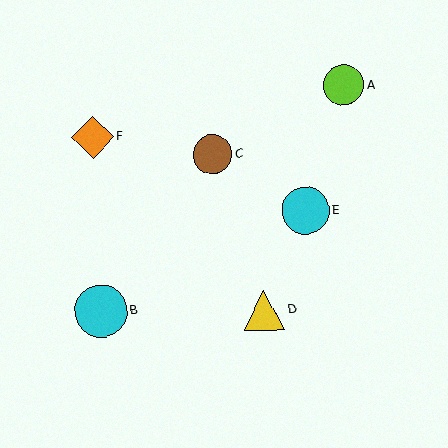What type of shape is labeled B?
Shape B is a cyan circle.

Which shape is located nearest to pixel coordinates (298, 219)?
The cyan circle (labeled E) at (305, 210) is nearest to that location.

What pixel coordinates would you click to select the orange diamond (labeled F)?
Click at (93, 137) to select the orange diamond F.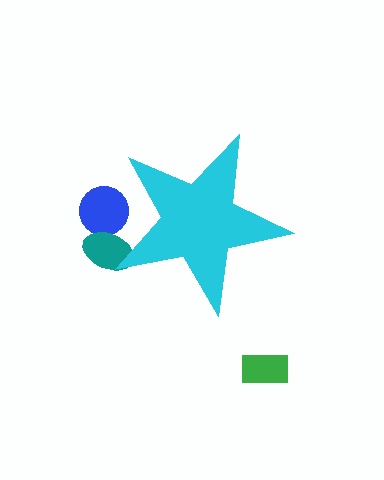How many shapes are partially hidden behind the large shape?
2 shapes are partially hidden.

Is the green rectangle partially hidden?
No, the green rectangle is fully visible.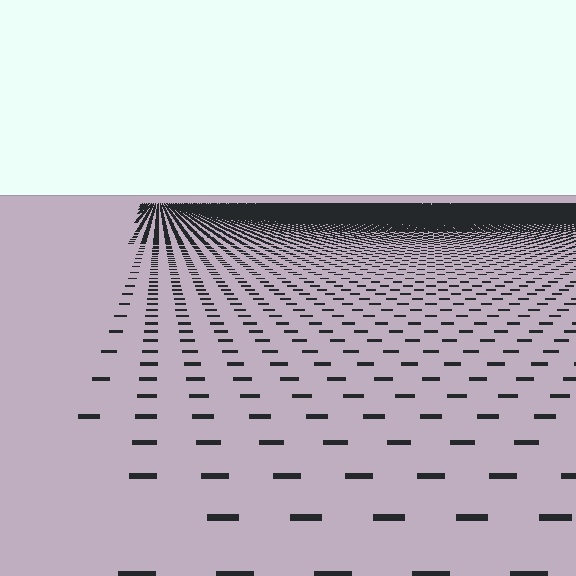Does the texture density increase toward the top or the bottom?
Density increases toward the top.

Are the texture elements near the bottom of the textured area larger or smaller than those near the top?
Larger. Near the bottom, elements are closer to the viewer and appear at a bigger on-screen size.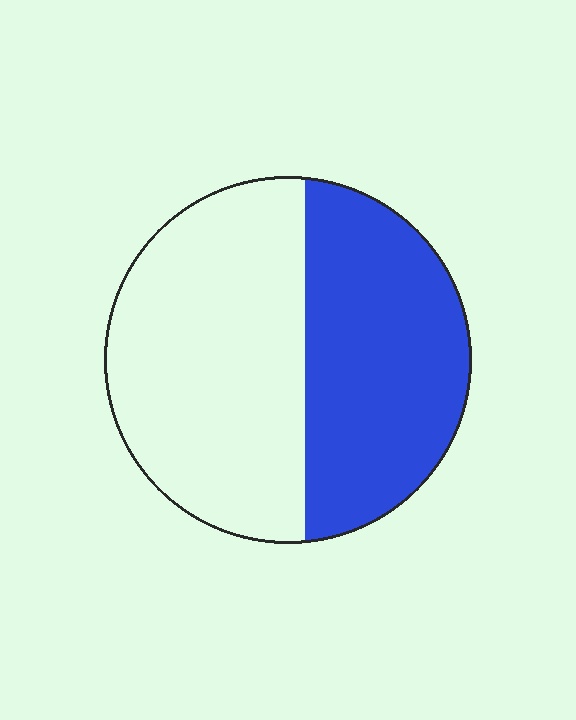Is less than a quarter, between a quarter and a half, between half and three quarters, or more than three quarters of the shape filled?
Between a quarter and a half.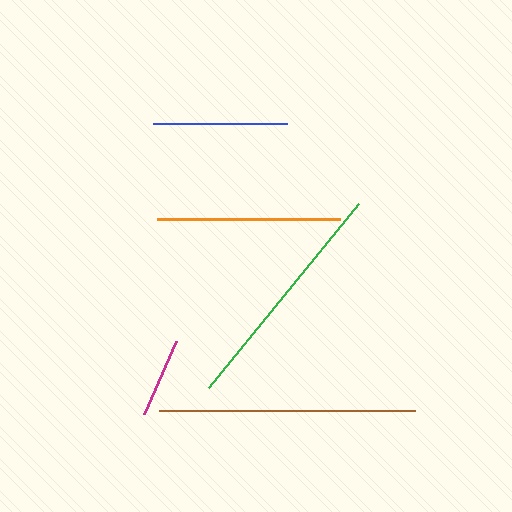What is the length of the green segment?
The green segment is approximately 238 pixels long.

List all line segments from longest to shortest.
From longest to shortest: brown, green, orange, blue, magenta.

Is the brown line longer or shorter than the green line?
The brown line is longer than the green line.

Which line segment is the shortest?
The magenta line is the shortest at approximately 80 pixels.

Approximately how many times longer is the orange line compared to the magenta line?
The orange line is approximately 2.3 times the length of the magenta line.